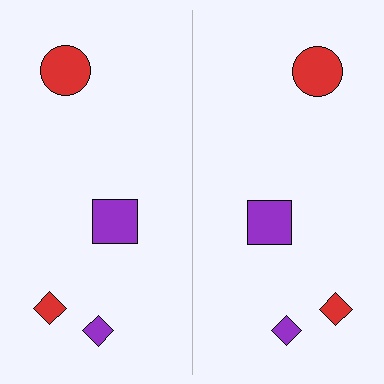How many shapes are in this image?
There are 8 shapes in this image.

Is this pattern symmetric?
Yes, this pattern has bilateral (reflection) symmetry.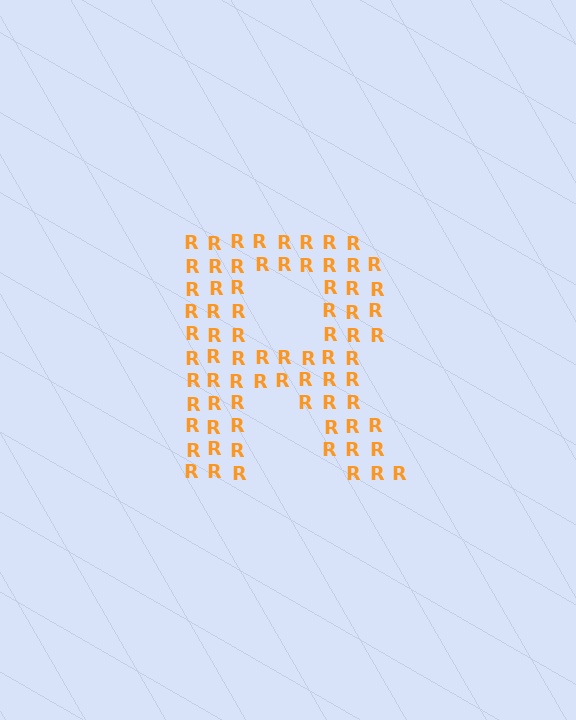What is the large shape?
The large shape is the letter R.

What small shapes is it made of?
It is made of small letter R's.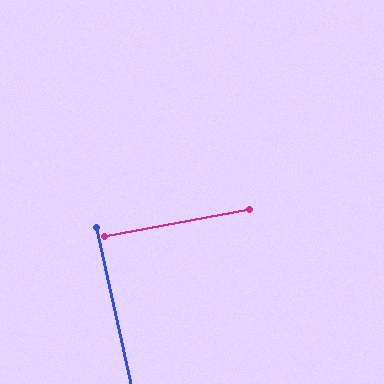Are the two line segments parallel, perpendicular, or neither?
Perpendicular — they meet at approximately 88°.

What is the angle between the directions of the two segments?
Approximately 88 degrees.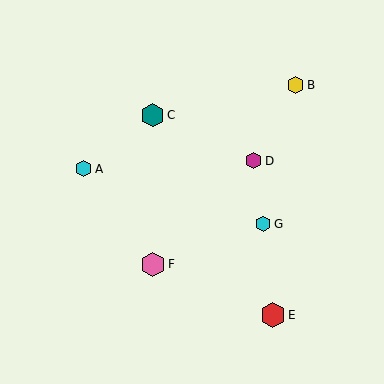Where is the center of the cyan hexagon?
The center of the cyan hexagon is at (84, 169).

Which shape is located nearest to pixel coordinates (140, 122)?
The teal hexagon (labeled C) at (152, 115) is nearest to that location.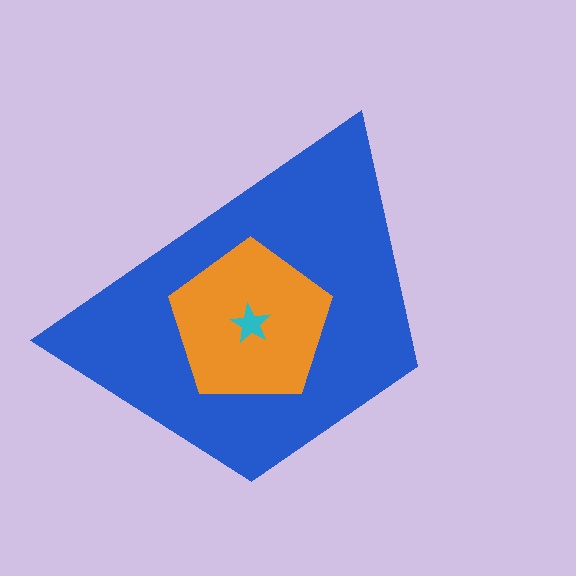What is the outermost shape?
The blue trapezoid.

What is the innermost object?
The cyan star.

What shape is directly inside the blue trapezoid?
The orange pentagon.